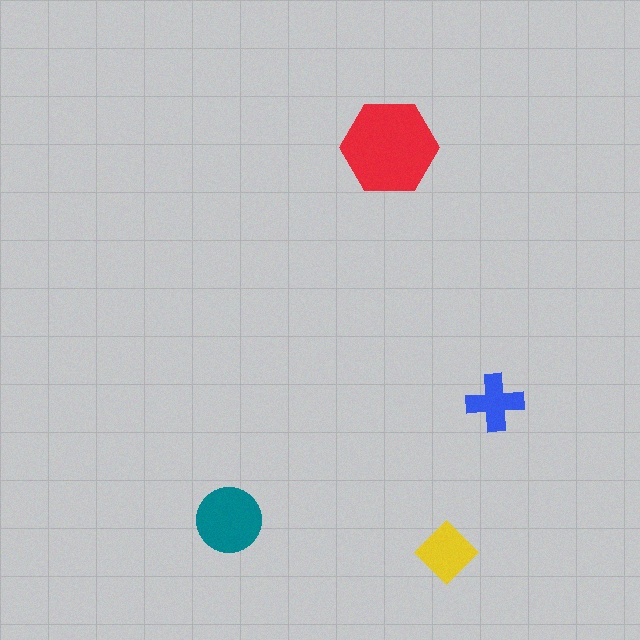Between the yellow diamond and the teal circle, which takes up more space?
The teal circle.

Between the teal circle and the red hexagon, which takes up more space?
The red hexagon.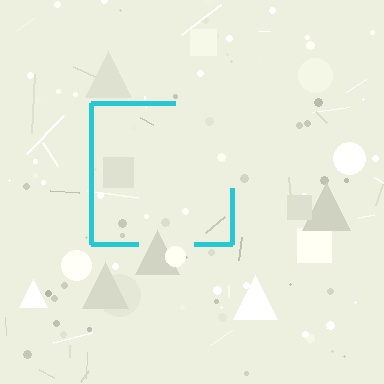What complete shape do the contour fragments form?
The contour fragments form a square.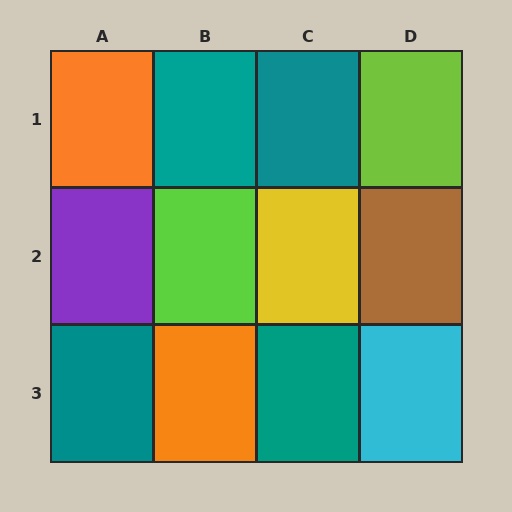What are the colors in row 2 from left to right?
Purple, lime, yellow, brown.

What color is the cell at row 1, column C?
Teal.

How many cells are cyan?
1 cell is cyan.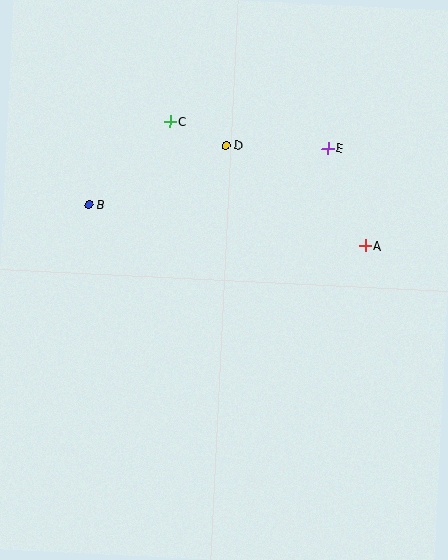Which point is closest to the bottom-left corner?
Point B is closest to the bottom-left corner.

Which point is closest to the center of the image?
Point D at (226, 145) is closest to the center.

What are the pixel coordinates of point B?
Point B is at (89, 204).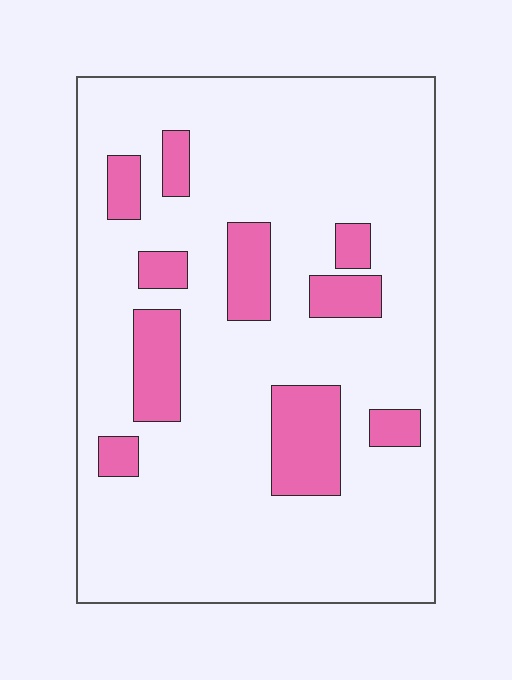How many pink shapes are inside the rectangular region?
10.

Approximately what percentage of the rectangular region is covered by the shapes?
Approximately 15%.